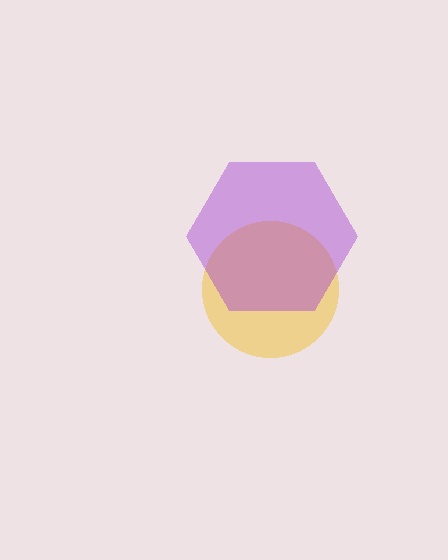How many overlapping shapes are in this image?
There are 2 overlapping shapes in the image.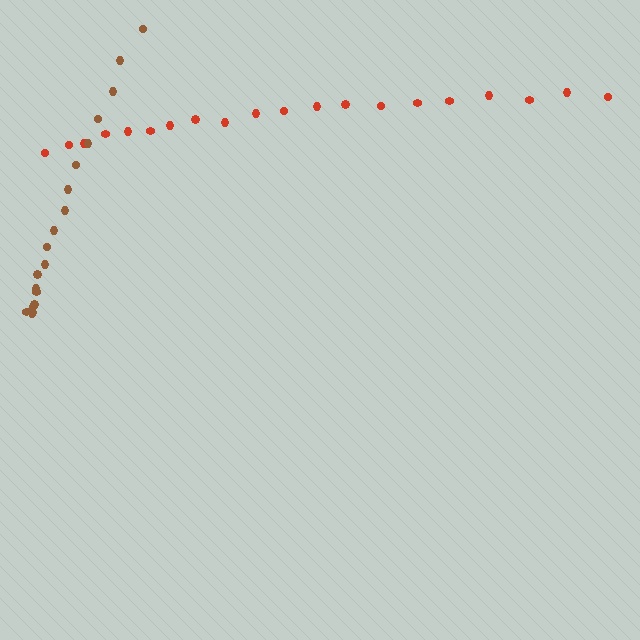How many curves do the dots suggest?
There are 2 distinct paths.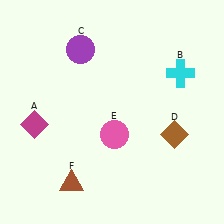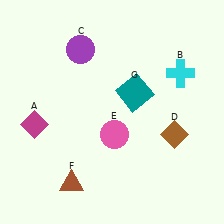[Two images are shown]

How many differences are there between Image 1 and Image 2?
There is 1 difference between the two images.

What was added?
A teal square (G) was added in Image 2.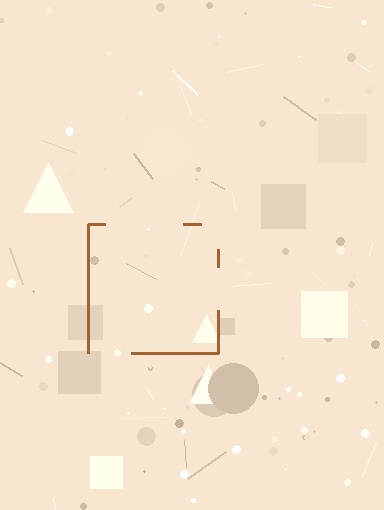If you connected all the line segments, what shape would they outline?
They would outline a square.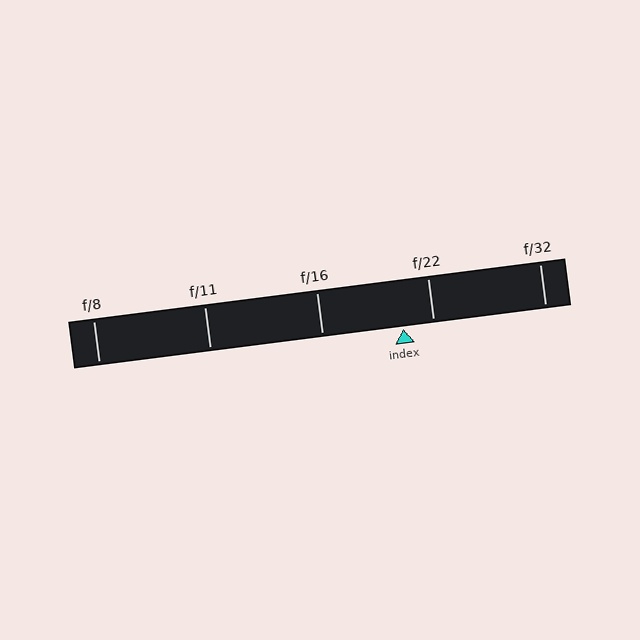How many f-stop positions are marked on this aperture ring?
There are 5 f-stop positions marked.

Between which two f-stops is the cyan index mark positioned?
The index mark is between f/16 and f/22.